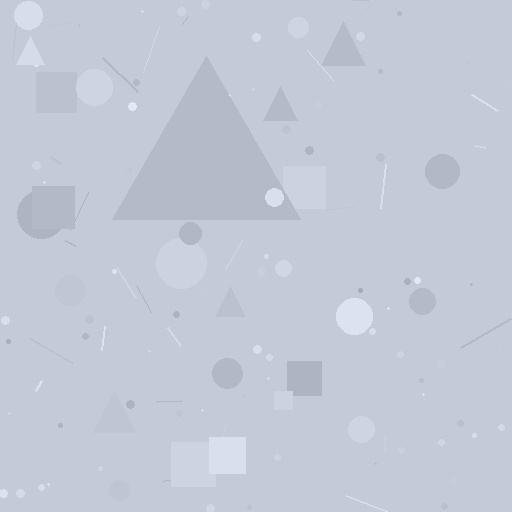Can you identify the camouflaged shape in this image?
The camouflaged shape is a triangle.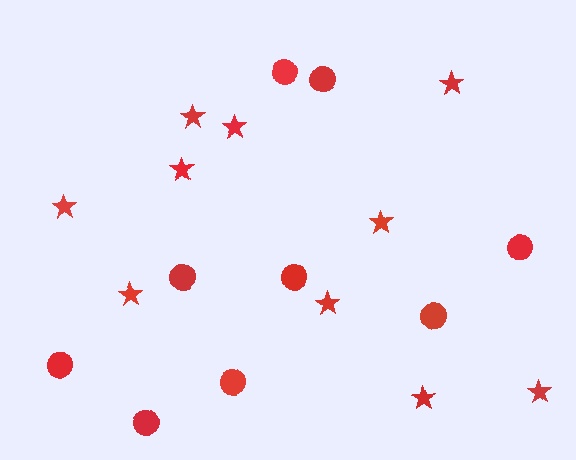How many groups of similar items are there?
There are 2 groups: one group of stars (10) and one group of circles (9).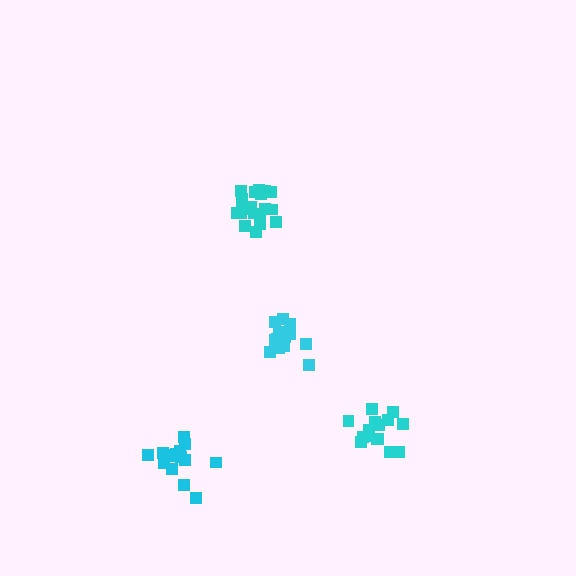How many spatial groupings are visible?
There are 4 spatial groupings.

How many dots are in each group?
Group 1: 16 dots, Group 2: 16 dots, Group 3: 15 dots, Group 4: 20 dots (67 total).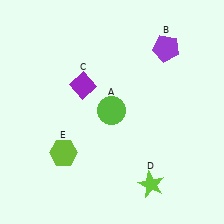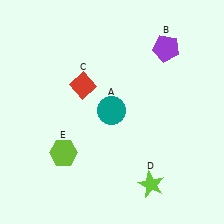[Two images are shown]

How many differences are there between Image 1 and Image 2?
There are 2 differences between the two images.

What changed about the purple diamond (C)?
In Image 1, C is purple. In Image 2, it changed to red.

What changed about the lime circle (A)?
In Image 1, A is lime. In Image 2, it changed to teal.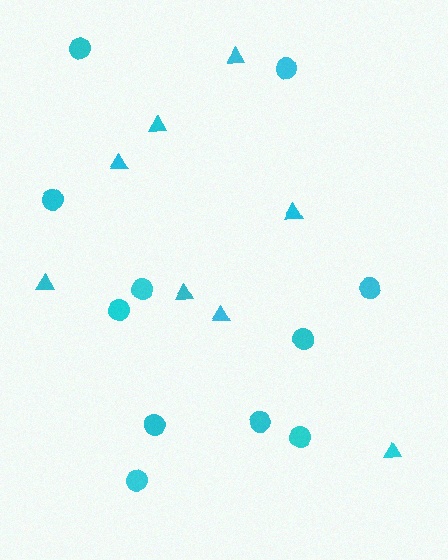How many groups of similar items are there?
There are 2 groups: one group of triangles (8) and one group of circles (11).